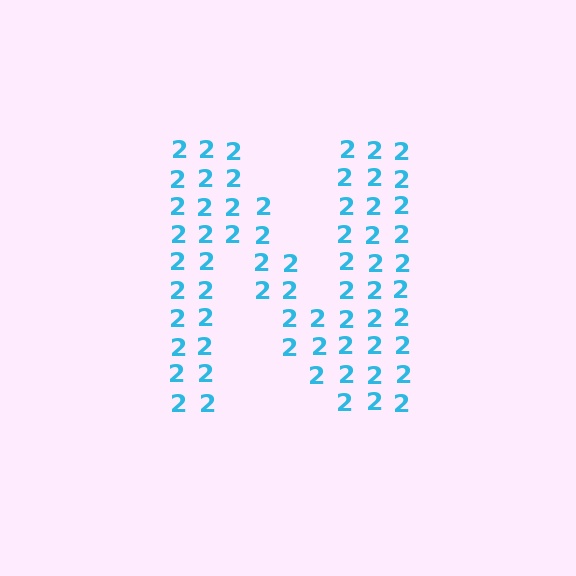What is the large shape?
The large shape is the letter N.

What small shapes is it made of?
It is made of small digit 2's.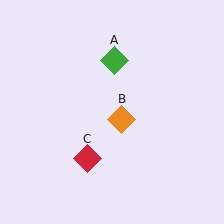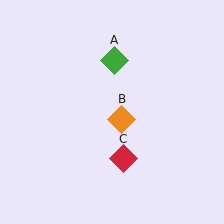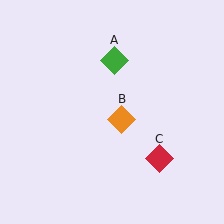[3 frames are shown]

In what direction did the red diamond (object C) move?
The red diamond (object C) moved right.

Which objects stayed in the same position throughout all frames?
Green diamond (object A) and orange diamond (object B) remained stationary.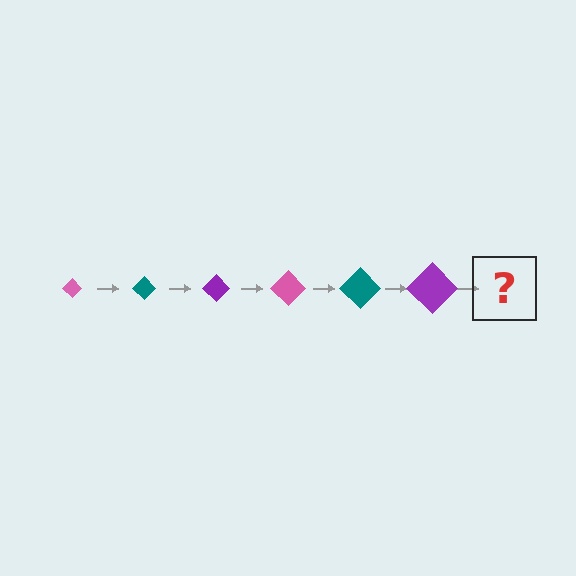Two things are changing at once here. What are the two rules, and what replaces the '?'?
The two rules are that the diamond grows larger each step and the color cycles through pink, teal, and purple. The '?' should be a pink diamond, larger than the previous one.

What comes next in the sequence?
The next element should be a pink diamond, larger than the previous one.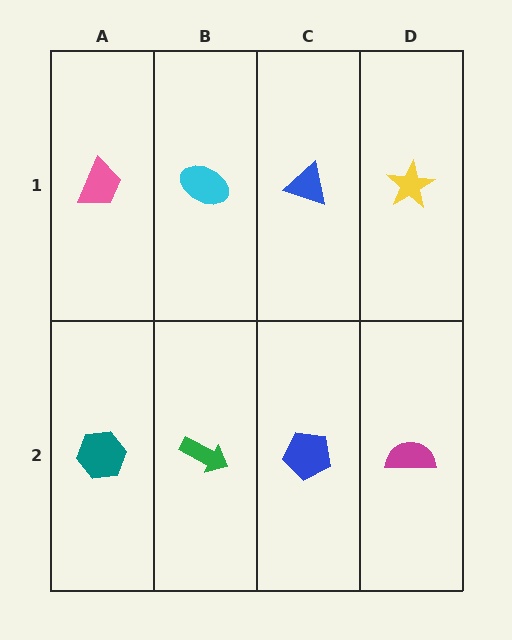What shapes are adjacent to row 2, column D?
A yellow star (row 1, column D), a blue pentagon (row 2, column C).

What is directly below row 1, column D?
A magenta semicircle.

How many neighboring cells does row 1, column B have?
3.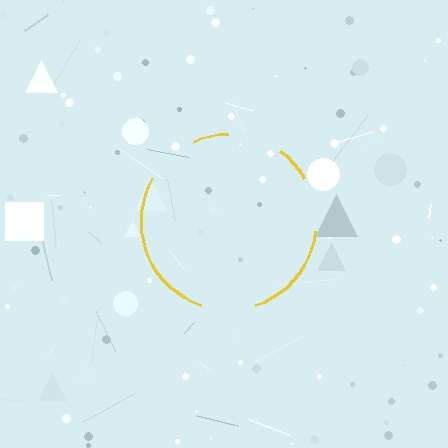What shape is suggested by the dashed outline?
The dashed outline suggests a circle.